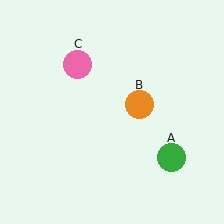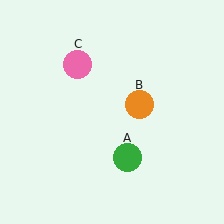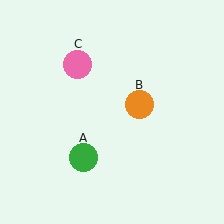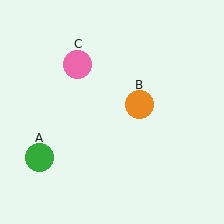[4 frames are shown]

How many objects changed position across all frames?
1 object changed position: green circle (object A).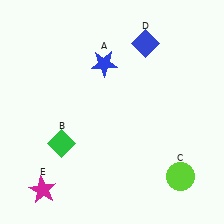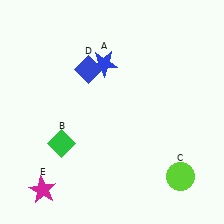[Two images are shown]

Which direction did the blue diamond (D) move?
The blue diamond (D) moved left.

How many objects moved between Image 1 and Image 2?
1 object moved between the two images.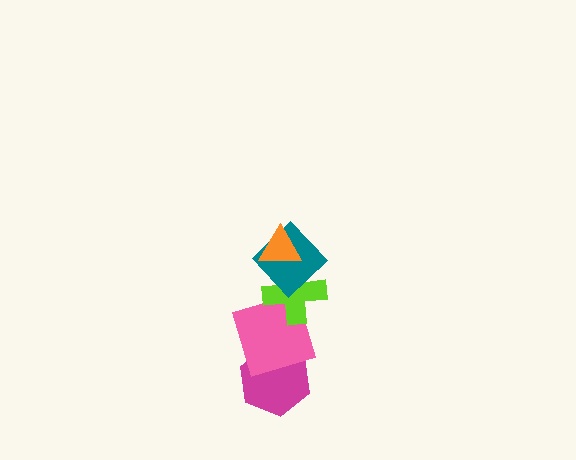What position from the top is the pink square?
The pink square is 4th from the top.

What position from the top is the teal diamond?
The teal diamond is 2nd from the top.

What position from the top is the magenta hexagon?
The magenta hexagon is 5th from the top.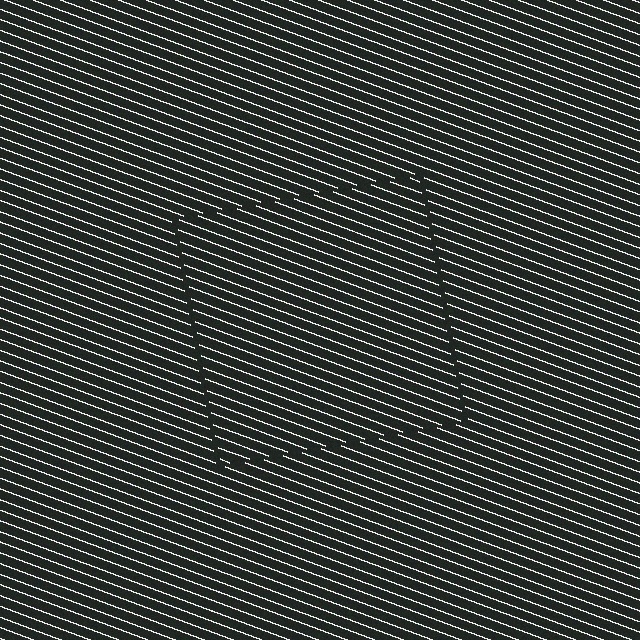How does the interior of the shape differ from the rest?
The interior of the shape contains the same grating, shifted by half a period — the contour is defined by the phase discontinuity where line-ends from the inner and outer gratings abut.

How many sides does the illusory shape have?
4 sides — the line-ends trace a square.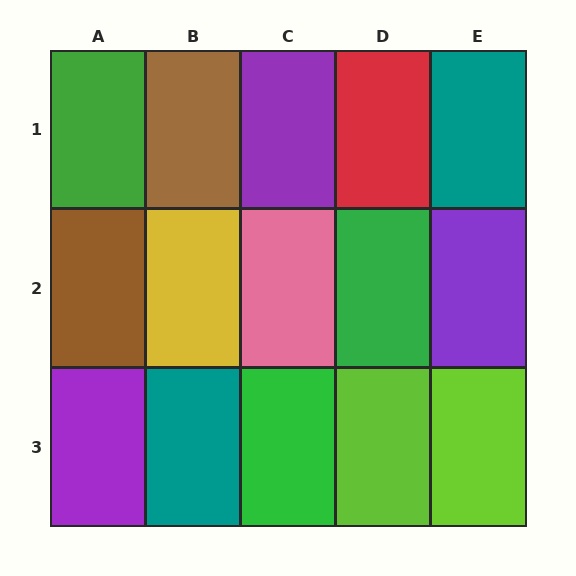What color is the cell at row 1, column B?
Brown.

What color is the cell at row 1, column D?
Red.